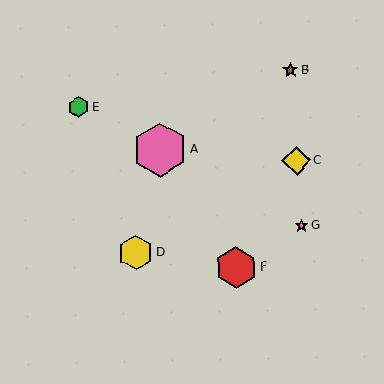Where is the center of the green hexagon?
The center of the green hexagon is at (79, 107).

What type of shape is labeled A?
Shape A is a pink hexagon.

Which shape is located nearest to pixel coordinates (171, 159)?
The pink hexagon (labeled A) at (160, 150) is nearest to that location.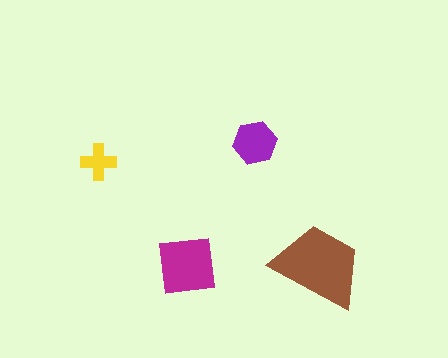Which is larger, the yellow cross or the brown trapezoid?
The brown trapezoid.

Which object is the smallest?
The yellow cross.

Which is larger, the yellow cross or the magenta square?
The magenta square.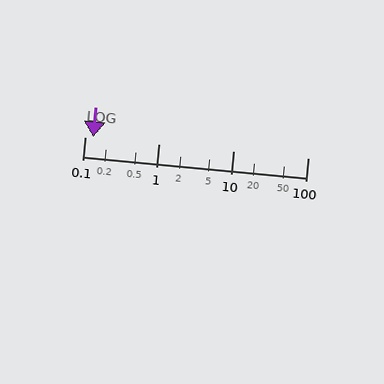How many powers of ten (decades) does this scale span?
The scale spans 3 decades, from 0.1 to 100.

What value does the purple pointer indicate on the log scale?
The pointer indicates approximately 0.13.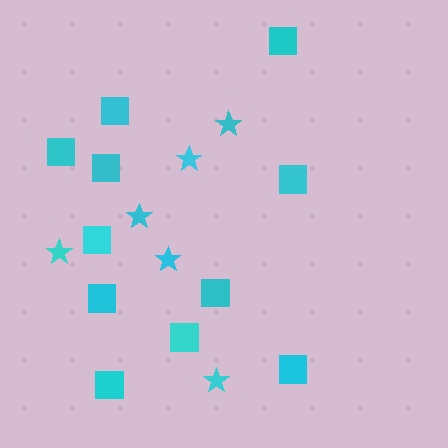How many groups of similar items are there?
There are 2 groups: one group of squares (11) and one group of stars (6).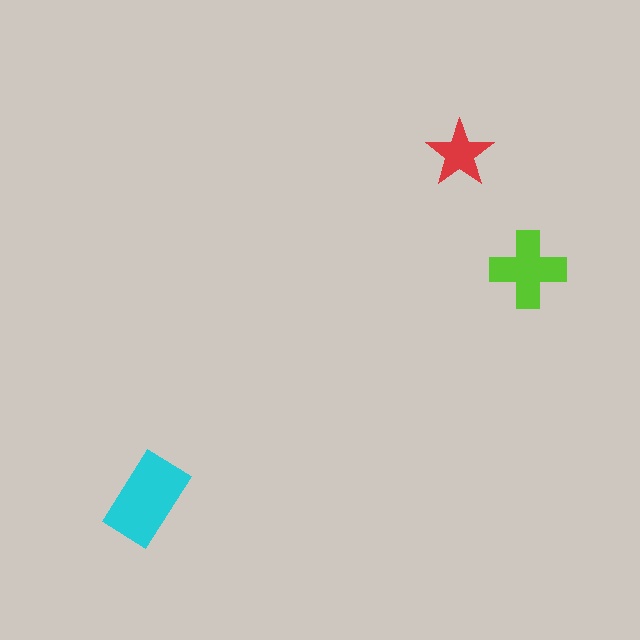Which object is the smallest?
The red star.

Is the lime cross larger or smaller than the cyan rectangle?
Smaller.